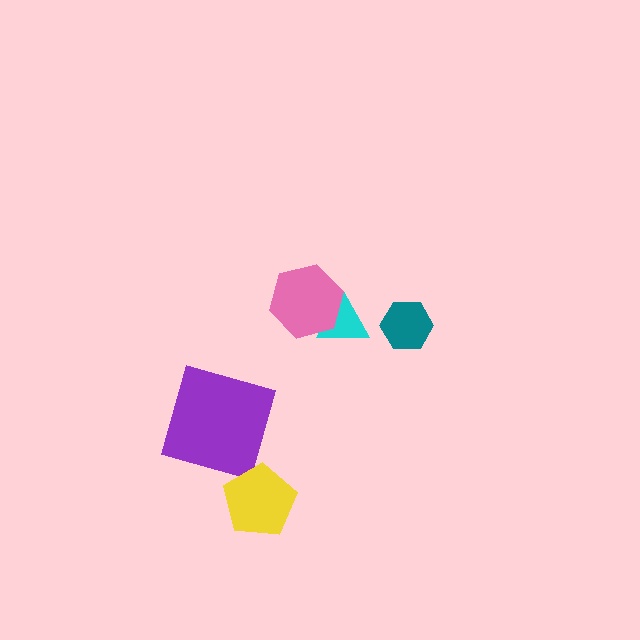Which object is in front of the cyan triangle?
The pink hexagon is in front of the cyan triangle.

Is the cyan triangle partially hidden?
Yes, it is partially covered by another shape.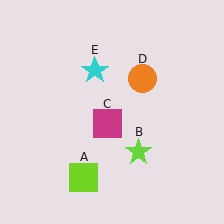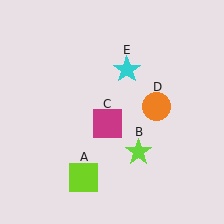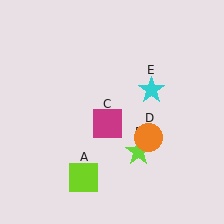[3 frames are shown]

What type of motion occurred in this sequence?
The orange circle (object D), cyan star (object E) rotated clockwise around the center of the scene.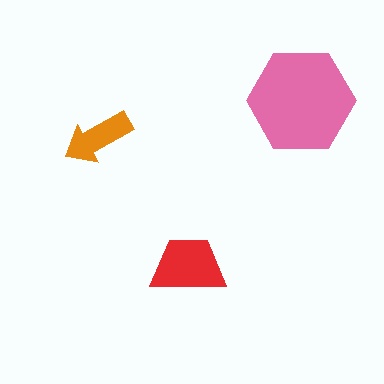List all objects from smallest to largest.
The orange arrow, the red trapezoid, the pink hexagon.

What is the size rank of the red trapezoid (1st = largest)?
2nd.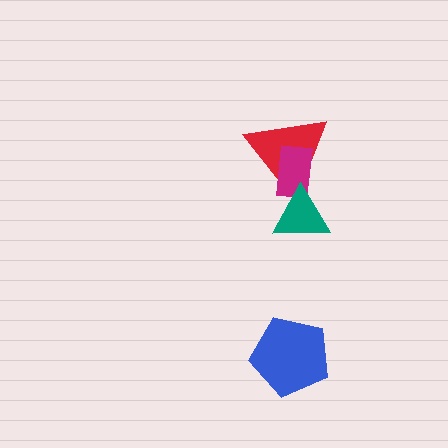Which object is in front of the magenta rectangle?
The teal triangle is in front of the magenta rectangle.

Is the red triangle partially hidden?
Yes, it is partially covered by another shape.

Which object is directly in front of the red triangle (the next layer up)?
The magenta rectangle is directly in front of the red triangle.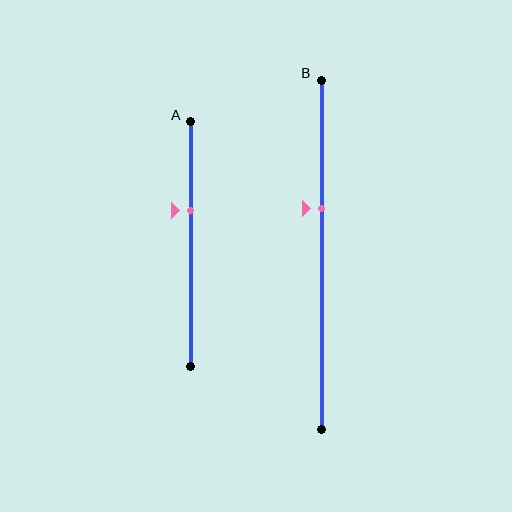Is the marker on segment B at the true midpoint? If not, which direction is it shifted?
No, the marker on segment B is shifted upward by about 13% of the segment length.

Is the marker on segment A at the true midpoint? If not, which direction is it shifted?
No, the marker on segment A is shifted upward by about 14% of the segment length.